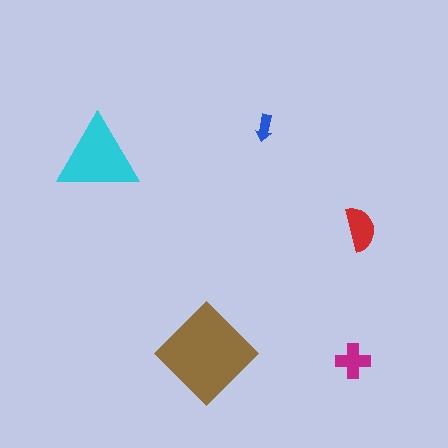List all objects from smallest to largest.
The blue arrow, the magenta cross, the red semicircle, the cyan triangle, the brown diamond.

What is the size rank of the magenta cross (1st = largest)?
4th.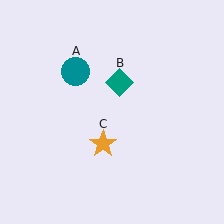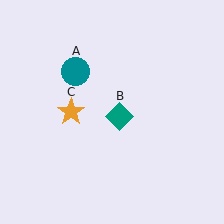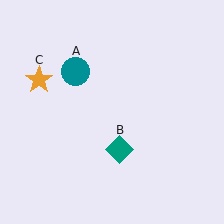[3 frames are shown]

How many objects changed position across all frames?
2 objects changed position: teal diamond (object B), orange star (object C).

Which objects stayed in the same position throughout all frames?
Teal circle (object A) remained stationary.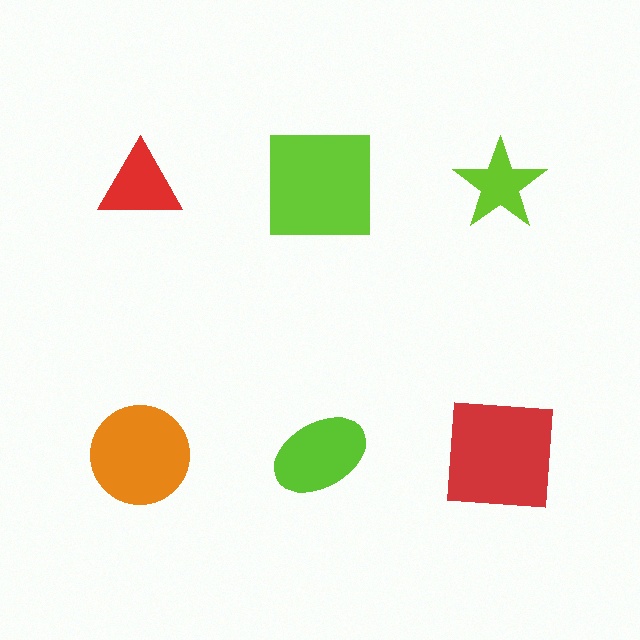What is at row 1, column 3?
A lime star.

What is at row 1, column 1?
A red triangle.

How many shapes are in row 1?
3 shapes.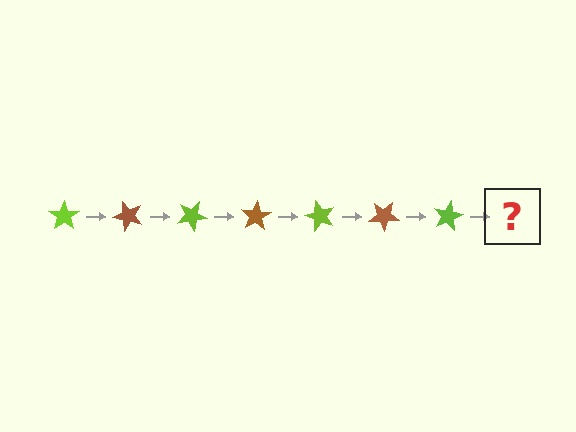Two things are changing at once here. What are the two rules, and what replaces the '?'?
The two rules are that it rotates 50 degrees each step and the color cycles through lime and brown. The '?' should be a brown star, rotated 350 degrees from the start.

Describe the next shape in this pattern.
It should be a brown star, rotated 350 degrees from the start.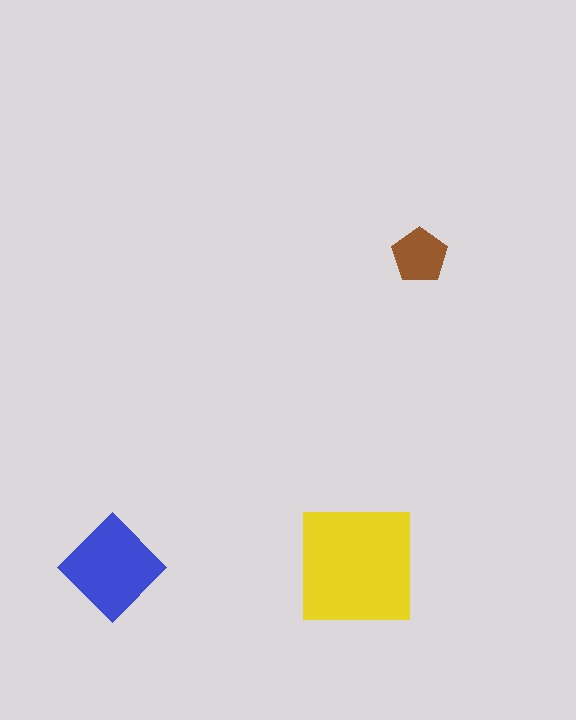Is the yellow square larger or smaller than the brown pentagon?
Larger.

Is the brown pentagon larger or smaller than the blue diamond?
Smaller.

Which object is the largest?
The yellow square.